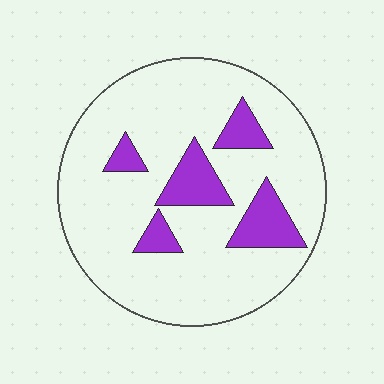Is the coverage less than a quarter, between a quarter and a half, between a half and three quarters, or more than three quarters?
Less than a quarter.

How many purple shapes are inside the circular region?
5.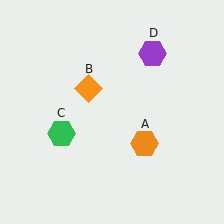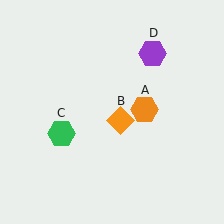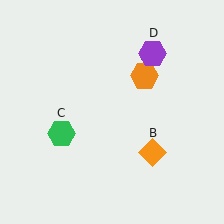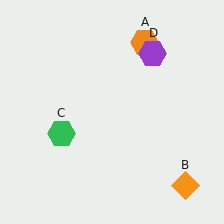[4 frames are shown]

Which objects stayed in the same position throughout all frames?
Green hexagon (object C) and purple hexagon (object D) remained stationary.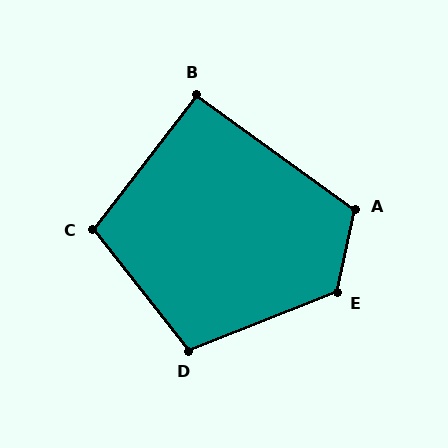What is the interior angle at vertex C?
Approximately 104 degrees (obtuse).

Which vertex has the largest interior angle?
E, at approximately 124 degrees.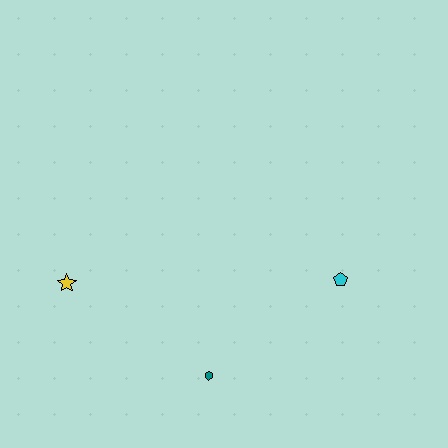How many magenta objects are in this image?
There are no magenta objects.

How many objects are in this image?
There are 3 objects.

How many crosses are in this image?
There are no crosses.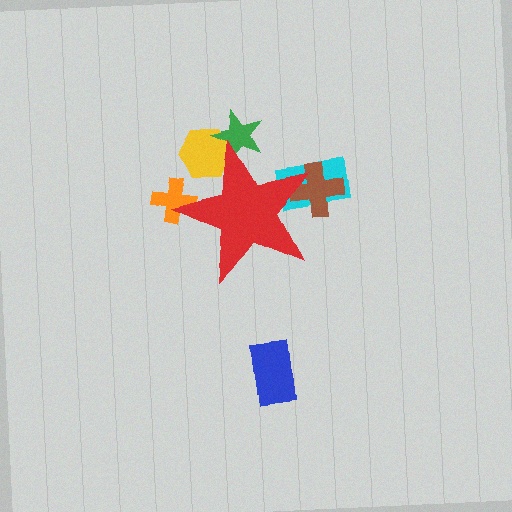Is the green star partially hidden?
Yes, the green star is partially hidden behind the red star.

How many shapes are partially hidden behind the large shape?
5 shapes are partially hidden.